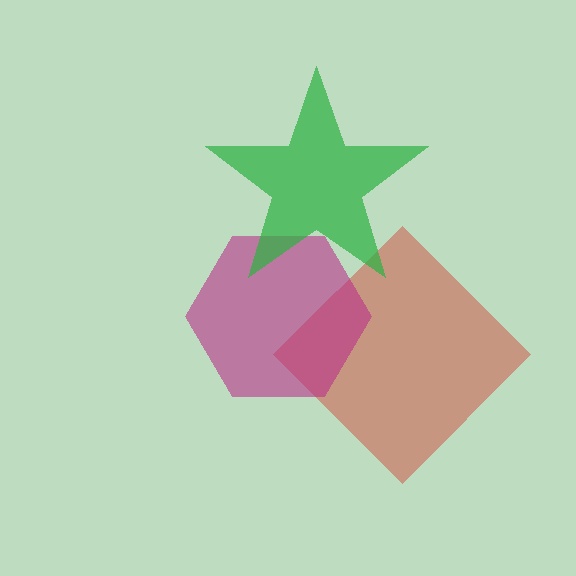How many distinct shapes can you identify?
There are 3 distinct shapes: a red diamond, a magenta hexagon, a green star.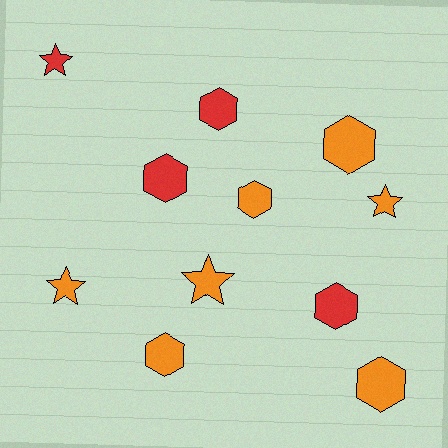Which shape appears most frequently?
Hexagon, with 7 objects.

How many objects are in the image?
There are 11 objects.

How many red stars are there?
There is 1 red star.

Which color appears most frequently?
Orange, with 7 objects.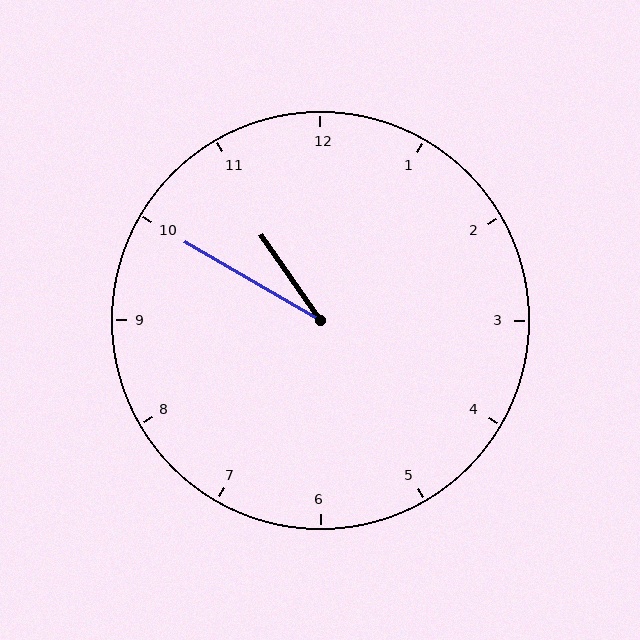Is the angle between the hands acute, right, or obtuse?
It is acute.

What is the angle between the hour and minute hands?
Approximately 25 degrees.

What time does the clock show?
10:50.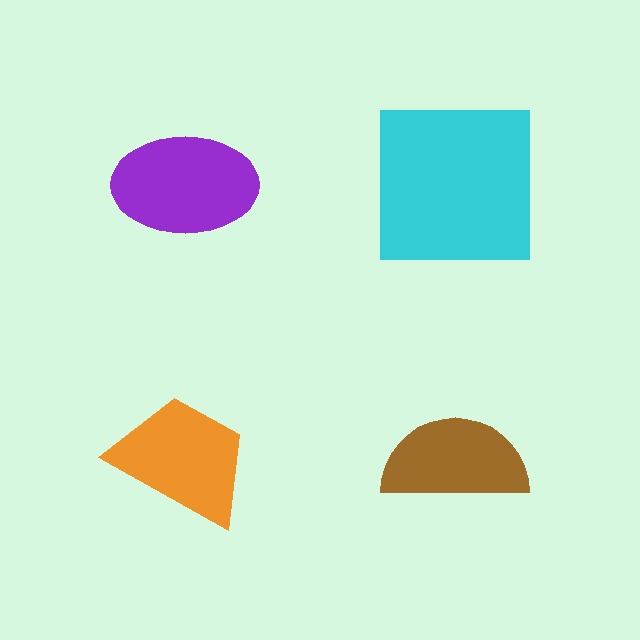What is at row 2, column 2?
A brown semicircle.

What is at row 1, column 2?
A cyan square.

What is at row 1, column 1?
A purple ellipse.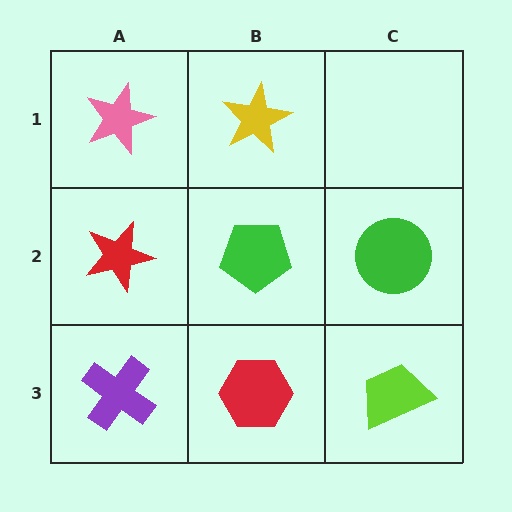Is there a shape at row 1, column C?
No, that cell is empty.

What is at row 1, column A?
A pink star.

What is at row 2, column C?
A green circle.